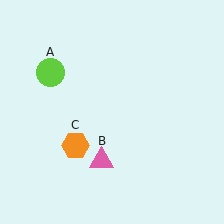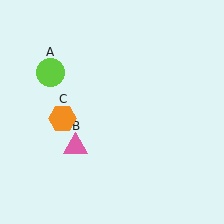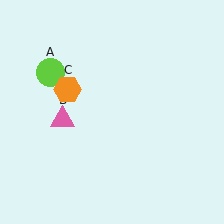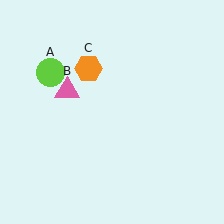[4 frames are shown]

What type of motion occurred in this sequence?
The pink triangle (object B), orange hexagon (object C) rotated clockwise around the center of the scene.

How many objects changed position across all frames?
2 objects changed position: pink triangle (object B), orange hexagon (object C).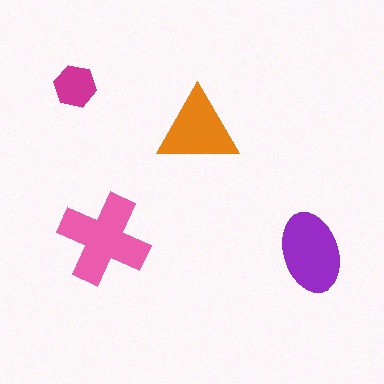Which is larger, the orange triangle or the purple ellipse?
The purple ellipse.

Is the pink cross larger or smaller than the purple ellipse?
Larger.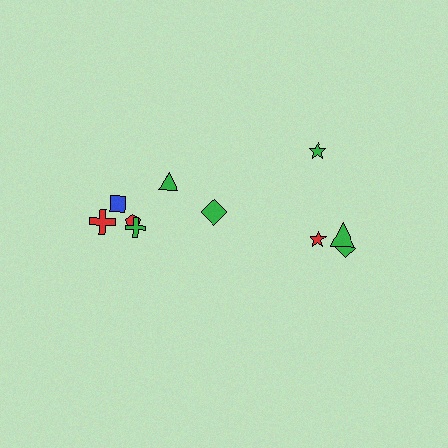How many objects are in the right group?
There are 4 objects.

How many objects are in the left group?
There are 6 objects.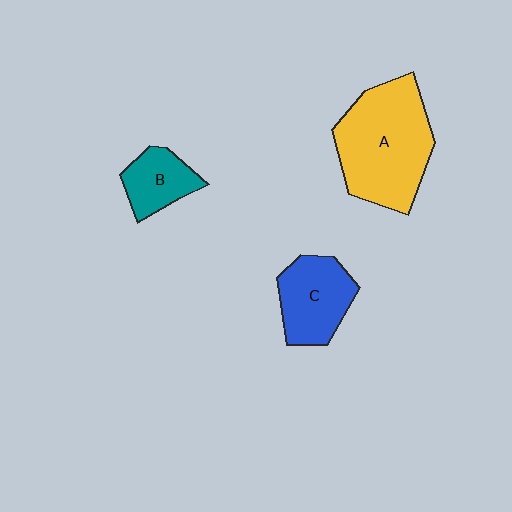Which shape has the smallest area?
Shape B (teal).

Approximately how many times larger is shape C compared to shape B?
Approximately 1.5 times.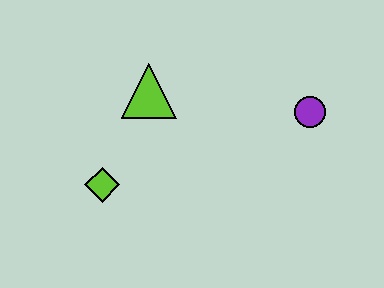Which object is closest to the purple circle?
The lime triangle is closest to the purple circle.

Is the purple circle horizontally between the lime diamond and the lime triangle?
No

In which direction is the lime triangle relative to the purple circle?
The lime triangle is to the left of the purple circle.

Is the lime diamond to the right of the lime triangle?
No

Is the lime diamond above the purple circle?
No